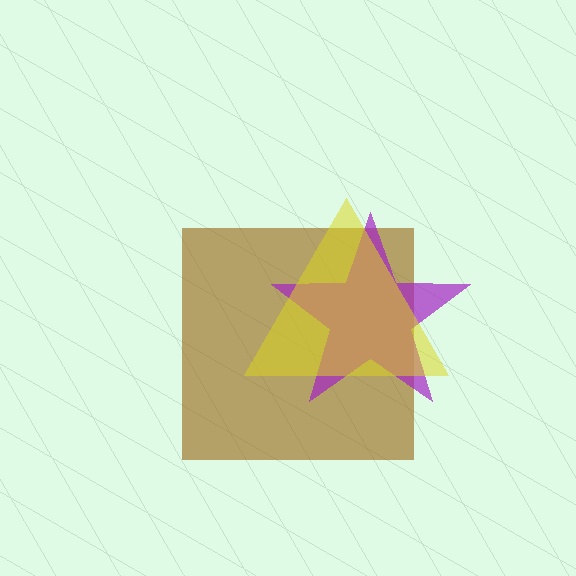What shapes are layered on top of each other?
The layered shapes are: a brown square, a purple star, a yellow triangle.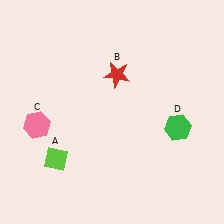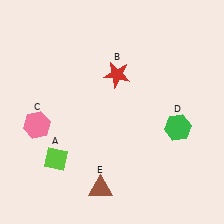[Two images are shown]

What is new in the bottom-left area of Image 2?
A brown triangle (E) was added in the bottom-left area of Image 2.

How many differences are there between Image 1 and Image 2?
There is 1 difference between the two images.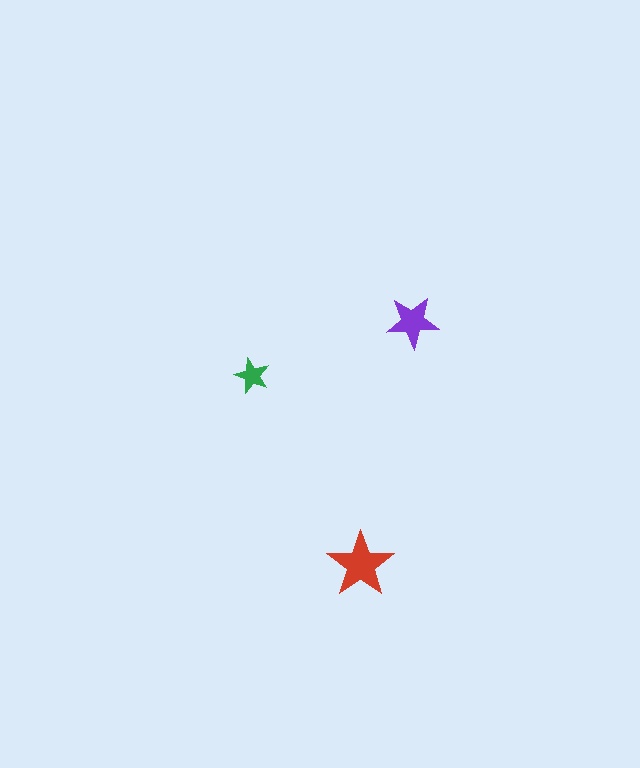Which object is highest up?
The purple star is topmost.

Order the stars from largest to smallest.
the red one, the purple one, the green one.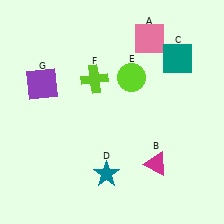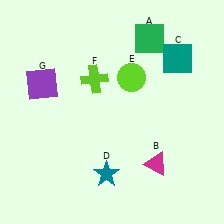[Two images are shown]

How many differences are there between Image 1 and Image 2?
There is 1 difference between the two images.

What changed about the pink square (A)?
In Image 1, A is pink. In Image 2, it changed to green.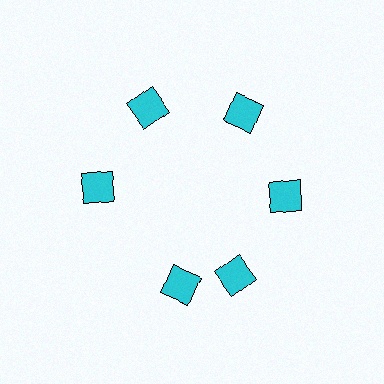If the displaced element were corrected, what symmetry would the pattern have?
It would have 6-fold rotational symmetry — the pattern would map onto itself every 60 degrees.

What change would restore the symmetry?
The symmetry would be restored by rotating it back into even spacing with its neighbors so that all 6 diamonds sit at equal angles and equal distance from the center.